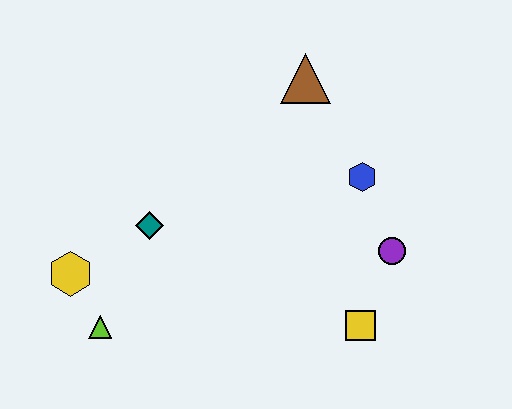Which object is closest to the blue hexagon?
The purple circle is closest to the blue hexagon.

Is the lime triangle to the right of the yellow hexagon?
Yes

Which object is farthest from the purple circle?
The yellow hexagon is farthest from the purple circle.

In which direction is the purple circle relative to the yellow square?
The purple circle is above the yellow square.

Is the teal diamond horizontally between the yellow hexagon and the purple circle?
Yes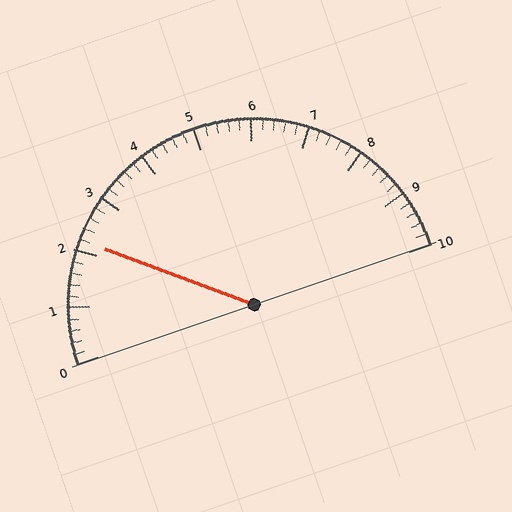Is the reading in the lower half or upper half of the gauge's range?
The reading is in the lower half of the range (0 to 10).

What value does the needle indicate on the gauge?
The needle indicates approximately 2.2.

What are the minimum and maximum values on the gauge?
The gauge ranges from 0 to 10.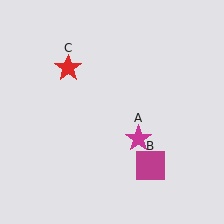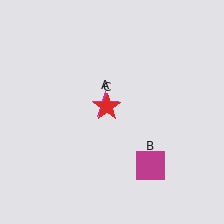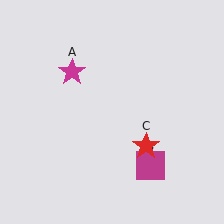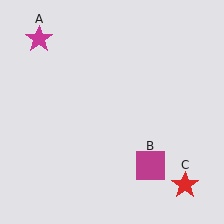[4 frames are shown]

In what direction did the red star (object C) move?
The red star (object C) moved down and to the right.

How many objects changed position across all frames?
2 objects changed position: magenta star (object A), red star (object C).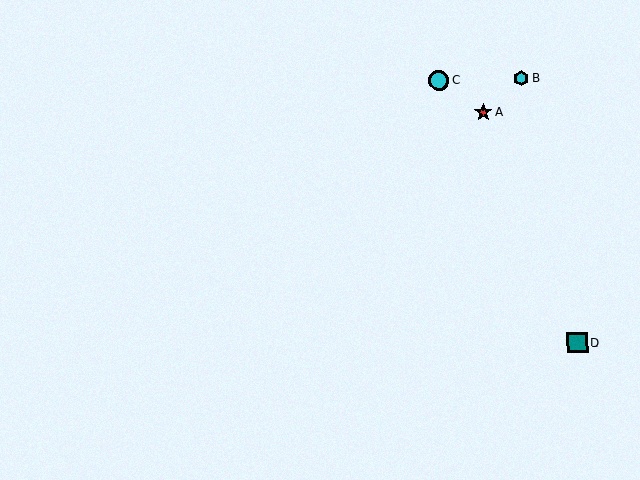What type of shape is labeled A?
Shape A is a red star.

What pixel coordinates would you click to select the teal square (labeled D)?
Click at (578, 343) to select the teal square D.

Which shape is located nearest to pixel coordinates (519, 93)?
The cyan hexagon (labeled B) at (521, 79) is nearest to that location.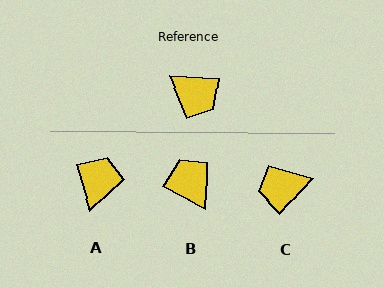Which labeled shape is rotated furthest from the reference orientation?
B, about 156 degrees away.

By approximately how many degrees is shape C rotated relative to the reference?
Approximately 128 degrees clockwise.